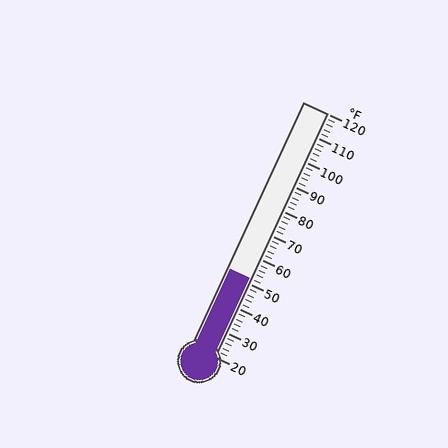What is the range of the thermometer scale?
The thermometer scale ranges from 20°F to 120°F.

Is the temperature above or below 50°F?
The temperature is above 50°F.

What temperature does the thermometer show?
The thermometer shows approximately 52°F.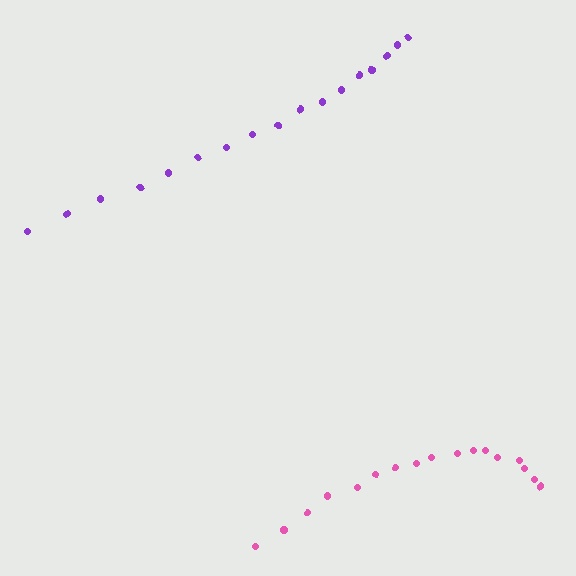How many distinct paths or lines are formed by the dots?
There are 2 distinct paths.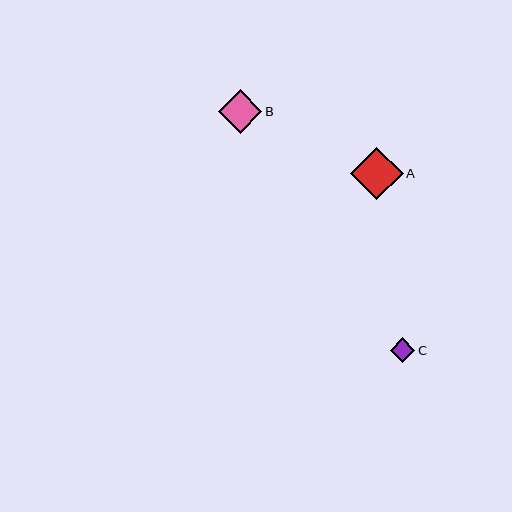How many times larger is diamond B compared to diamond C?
Diamond B is approximately 1.8 times the size of diamond C.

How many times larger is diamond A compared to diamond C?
Diamond A is approximately 2.2 times the size of diamond C.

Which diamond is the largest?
Diamond A is the largest with a size of approximately 53 pixels.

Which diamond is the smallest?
Diamond C is the smallest with a size of approximately 24 pixels.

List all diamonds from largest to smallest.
From largest to smallest: A, B, C.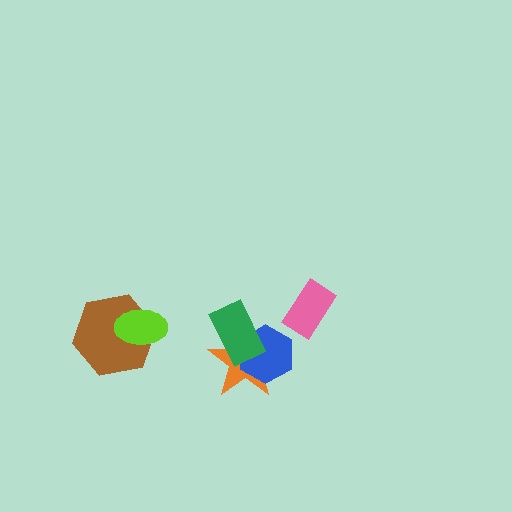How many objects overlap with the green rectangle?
2 objects overlap with the green rectangle.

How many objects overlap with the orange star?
2 objects overlap with the orange star.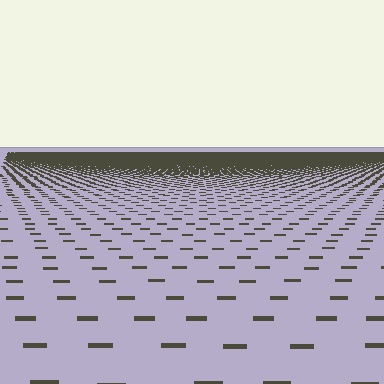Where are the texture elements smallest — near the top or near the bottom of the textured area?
Near the top.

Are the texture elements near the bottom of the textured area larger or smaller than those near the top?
Larger. Near the bottom, elements are closer to the viewer and appear at a bigger on-screen size.